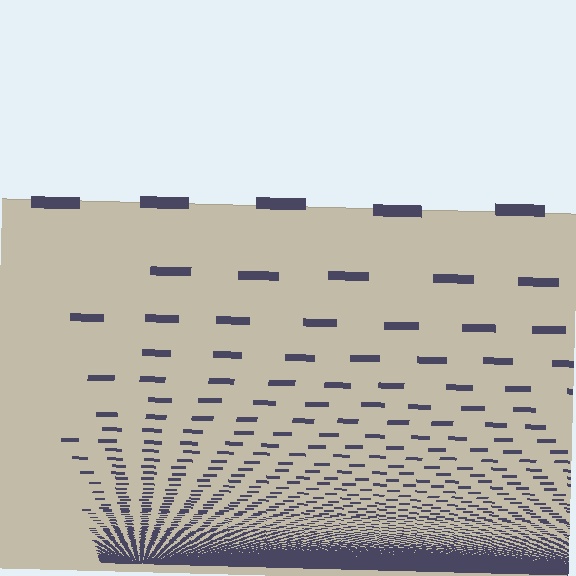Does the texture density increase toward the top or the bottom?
Density increases toward the bottom.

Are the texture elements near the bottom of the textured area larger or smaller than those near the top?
Smaller. The gradient is inverted — elements near the bottom are smaller and denser.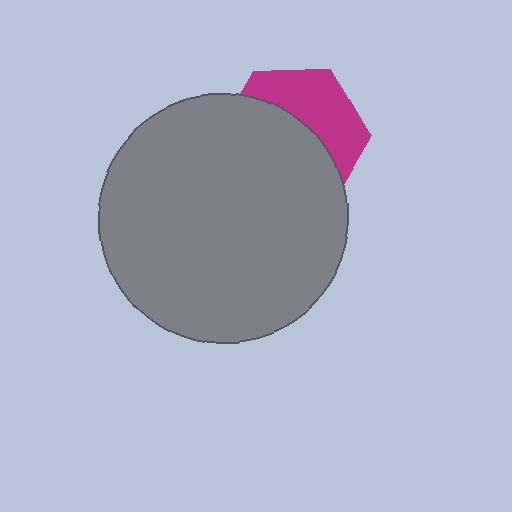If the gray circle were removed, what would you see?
You would see the complete magenta hexagon.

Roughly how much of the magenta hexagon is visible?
A small part of it is visible (roughly 40%).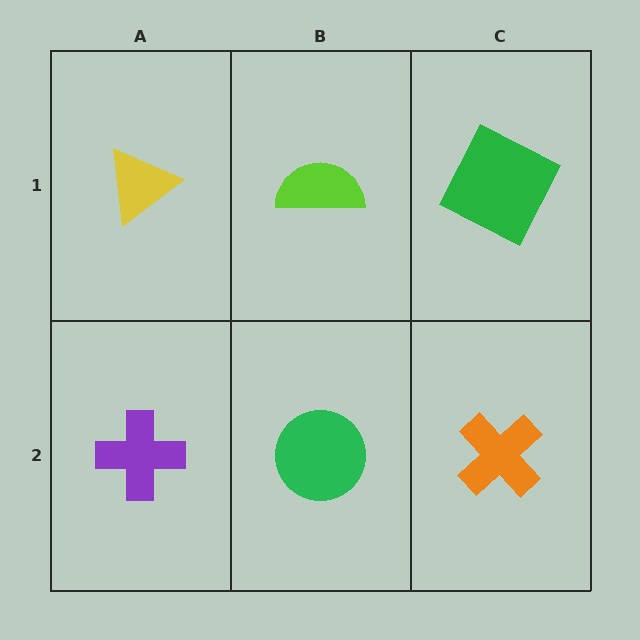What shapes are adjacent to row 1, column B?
A green circle (row 2, column B), a yellow triangle (row 1, column A), a green square (row 1, column C).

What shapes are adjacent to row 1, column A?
A purple cross (row 2, column A), a lime semicircle (row 1, column B).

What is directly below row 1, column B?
A green circle.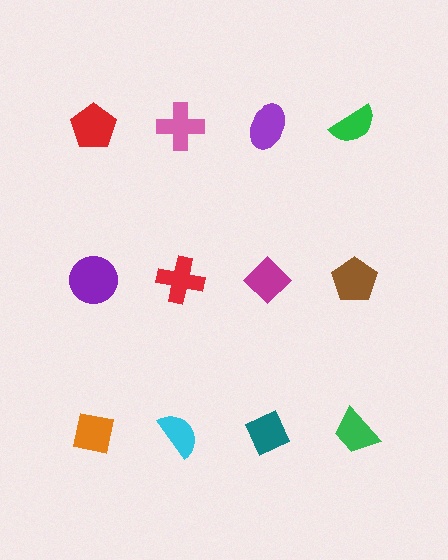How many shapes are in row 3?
4 shapes.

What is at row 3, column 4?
A green trapezoid.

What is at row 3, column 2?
A cyan semicircle.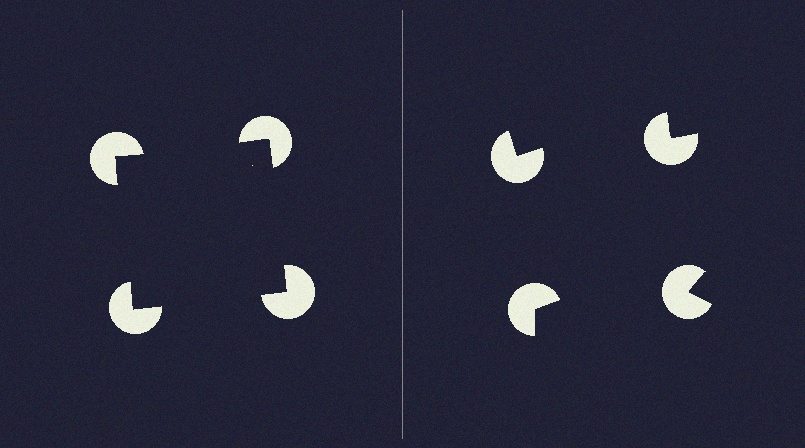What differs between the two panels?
The pac-man discs are positioned identically on both sides; only the wedge orientations differ. On the left they align to a square; on the right they are misaligned.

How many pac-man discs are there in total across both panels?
8 — 4 on each side.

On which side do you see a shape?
An illusory square appears on the left side. On the right side the wedge cuts are rotated, so no coherent shape forms.